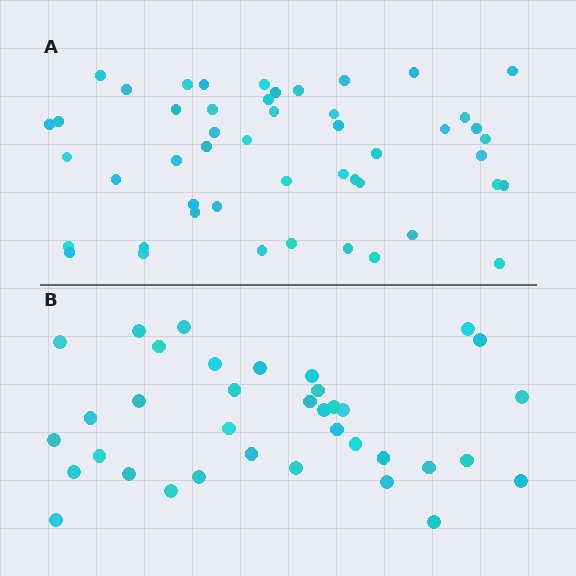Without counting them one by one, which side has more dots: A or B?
Region A (the top region) has more dots.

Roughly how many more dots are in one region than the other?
Region A has approximately 15 more dots than region B.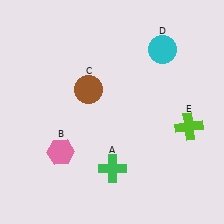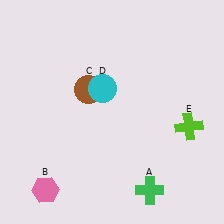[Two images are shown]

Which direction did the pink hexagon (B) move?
The pink hexagon (B) moved down.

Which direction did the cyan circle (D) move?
The cyan circle (D) moved left.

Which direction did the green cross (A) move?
The green cross (A) moved right.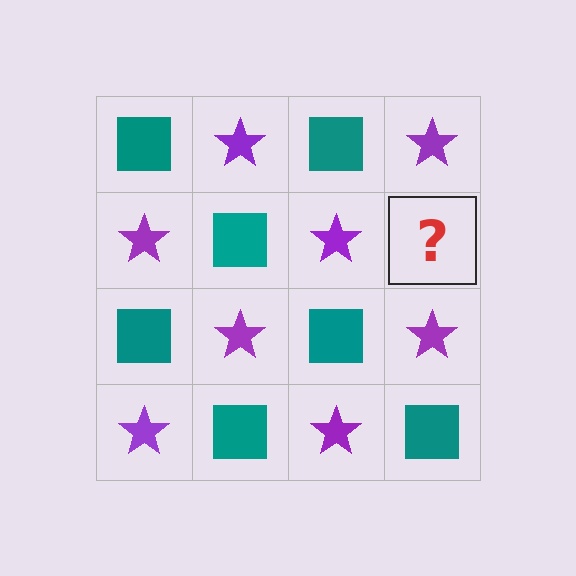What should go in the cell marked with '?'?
The missing cell should contain a teal square.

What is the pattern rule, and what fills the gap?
The rule is that it alternates teal square and purple star in a checkerboard pattern. The gap should be filled with a teal square.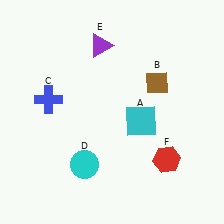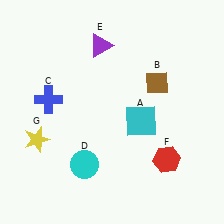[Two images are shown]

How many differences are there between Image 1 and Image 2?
There is 1 difference between the two images.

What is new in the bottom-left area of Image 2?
A yellow star (G) was added in the bottom-left area of Image 2.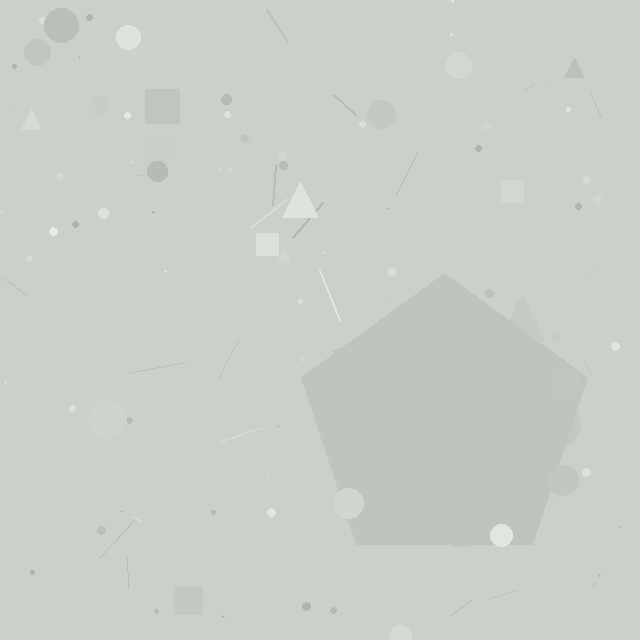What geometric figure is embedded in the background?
A pentagon is embedded in the background.